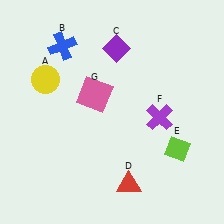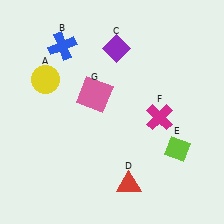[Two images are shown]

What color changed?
The cross (F) changed from purple in Image 1 to magenta in Image 2.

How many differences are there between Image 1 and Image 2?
There is 1 difference between the two images.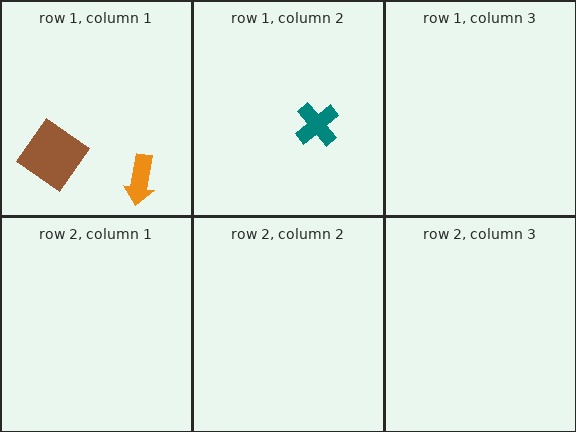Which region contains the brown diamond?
The row 1, column 1 region.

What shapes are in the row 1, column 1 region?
The orange arrow, the brown diamond.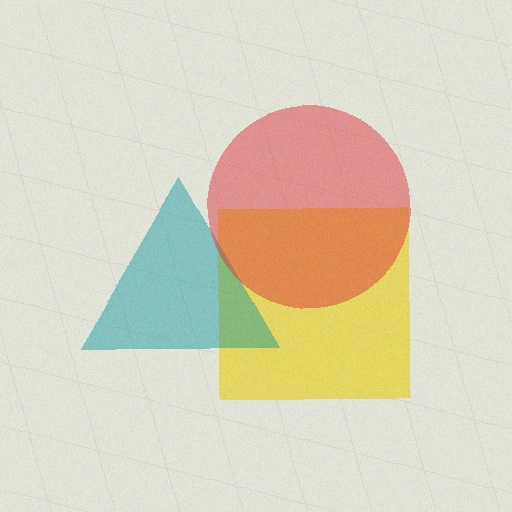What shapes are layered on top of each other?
The layered shapes are: a yellow square, a teal triangle, a red circle.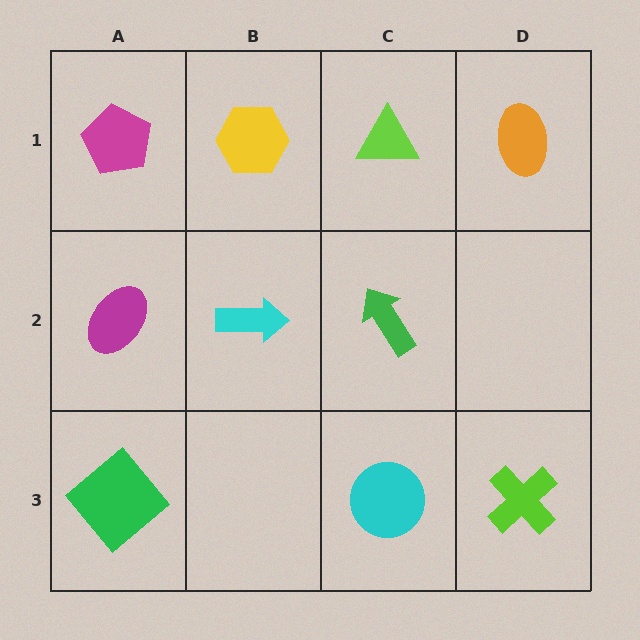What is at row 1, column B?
A yellow hexagon.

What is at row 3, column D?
A lime cross.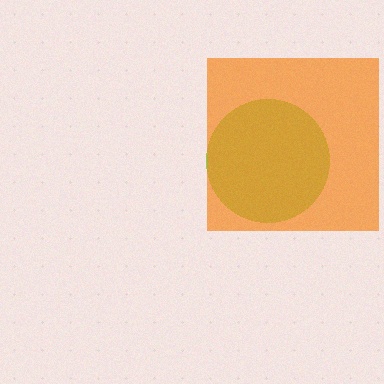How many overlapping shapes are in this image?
There are 2 overlapping shapes in the image.